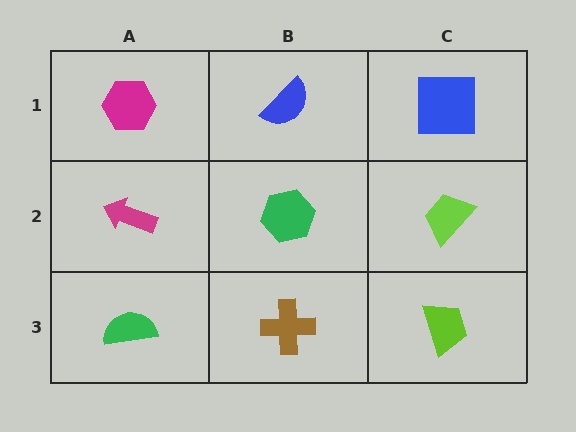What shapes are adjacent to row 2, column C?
A blue square (row 1, column C), a lime trapezoid (row 3, column C), a green hexagon (row 2, column B).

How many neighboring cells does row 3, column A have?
2.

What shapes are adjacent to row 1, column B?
A green hexagon (row 2, column B), a magenta hexagon (row 1, column A), a blue square (row 1, column C).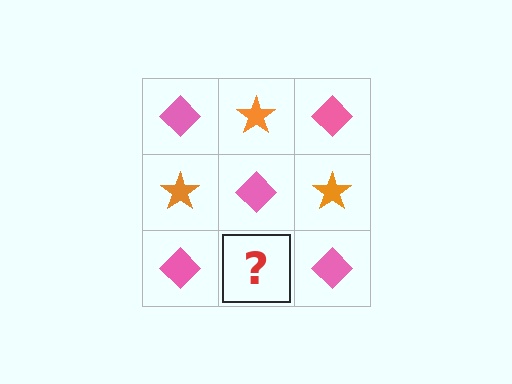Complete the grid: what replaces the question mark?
The question mark should be replaced with an orange star.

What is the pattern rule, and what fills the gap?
The rule is that it alternates pink diamond and orange star in a checkerboard pattern. The gap should be filled with an orange star.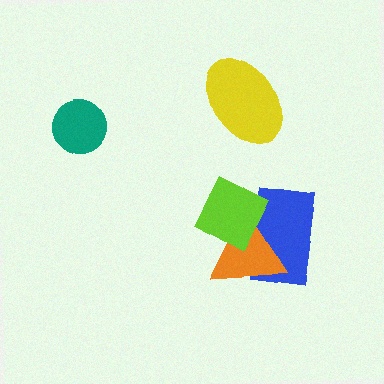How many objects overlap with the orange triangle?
2 objects overlap with the orange triangle.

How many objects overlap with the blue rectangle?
2 objects overlap with the blue rectangle.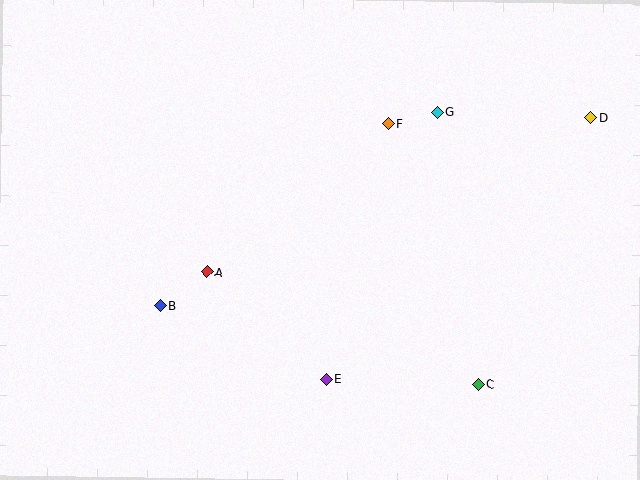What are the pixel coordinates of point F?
Point F is at (388, 124).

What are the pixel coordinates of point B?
Point B is at (160, 306).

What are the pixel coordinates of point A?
Point A is at (207, 272).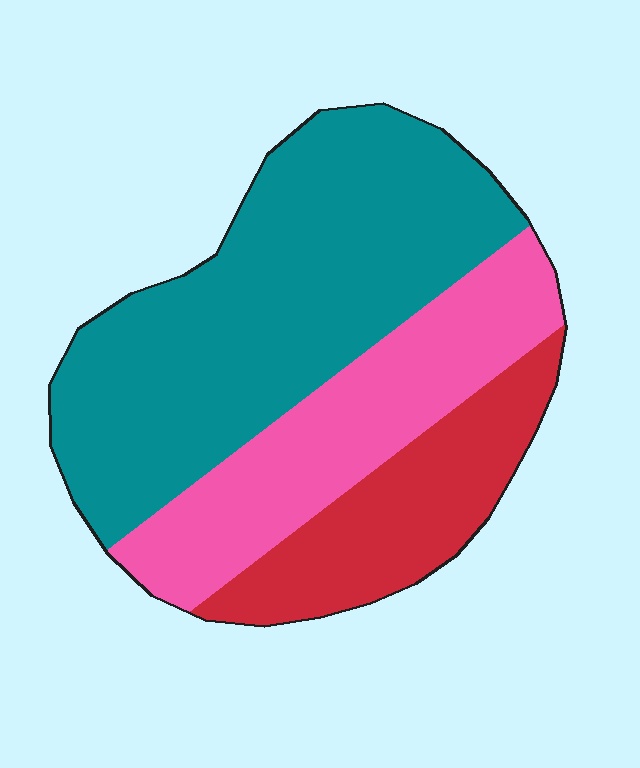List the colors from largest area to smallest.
From largest to smallest: teal, pink, red.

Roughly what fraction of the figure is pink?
Pink covers around 30% of the figure.